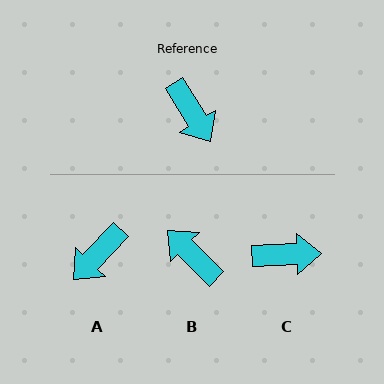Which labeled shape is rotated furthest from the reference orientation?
B, about 166 degrees away.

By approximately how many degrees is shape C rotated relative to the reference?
Approximately 61 degrees counter-clockwise.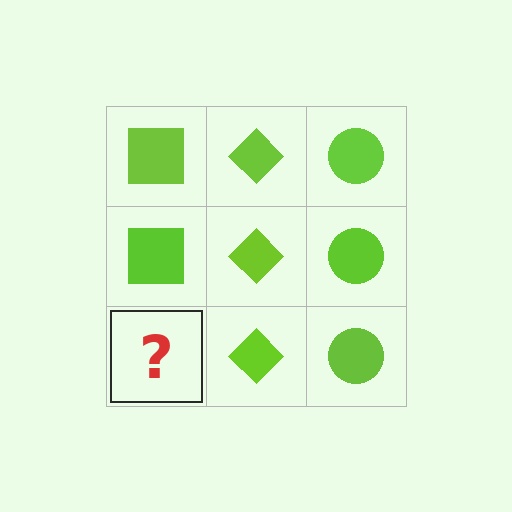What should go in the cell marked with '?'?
The missing cell should contain a lime square.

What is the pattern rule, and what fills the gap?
The rule is that each column has a consistent shape. The gap should be filled with a lime square.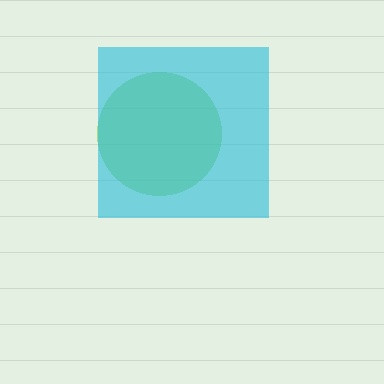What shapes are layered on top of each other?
The layered shapes are: a lime circle, a cyan square.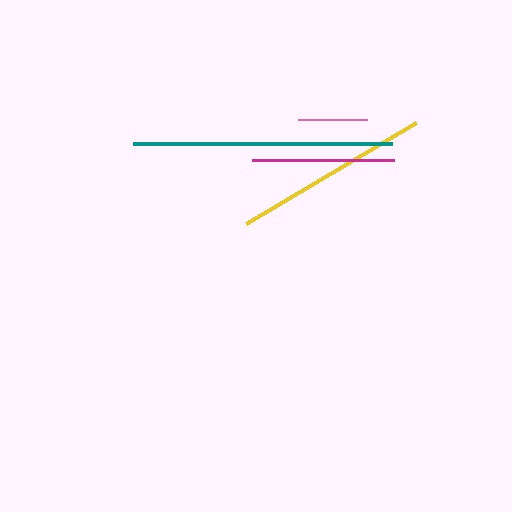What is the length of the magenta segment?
The magenta segment is approximately 143 pixels long.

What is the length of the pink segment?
The pink segment is approximately 69 pixels long.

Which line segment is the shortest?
The pink line is the shortest at approximately 69 pixels.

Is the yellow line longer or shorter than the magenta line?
The yellow line is longer than the magenta line.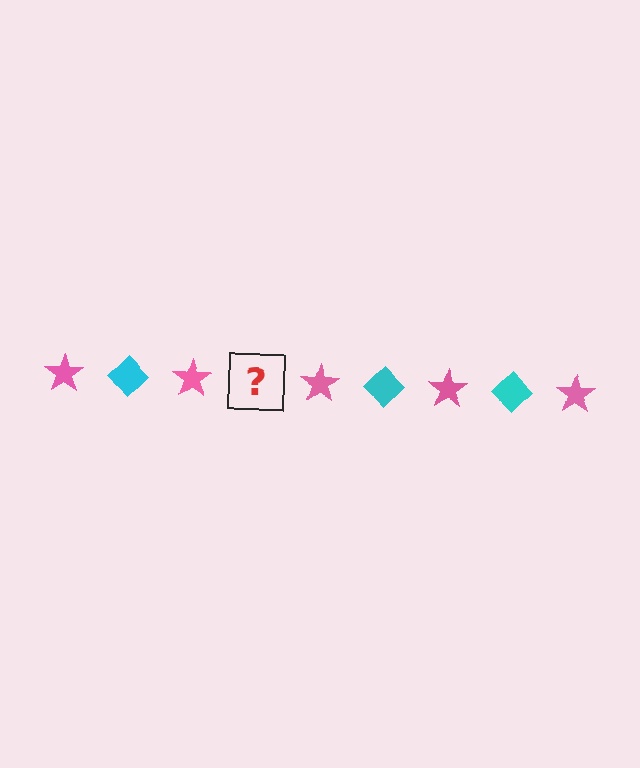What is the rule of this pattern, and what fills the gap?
The rule is that the pattern alternates between pink star and cyan diamond. The gap should be filled with a cyan diamond.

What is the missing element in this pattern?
The missing element is a cyan diamond.